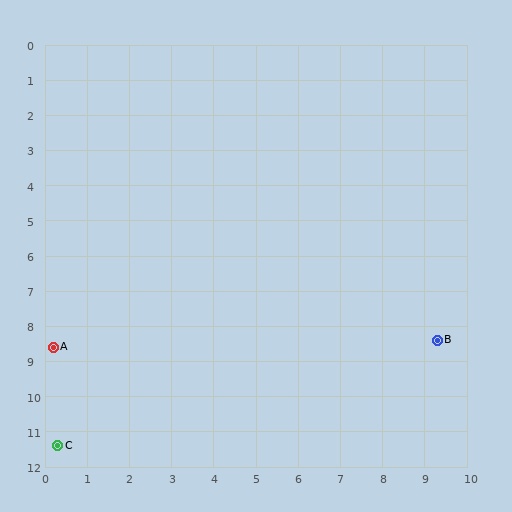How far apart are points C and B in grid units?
Points C and B are about 9.5 grid units apart.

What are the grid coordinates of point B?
Point B is at approximately (9.3, 8.4).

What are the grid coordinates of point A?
Point A is at approximately (0.2, 8.6).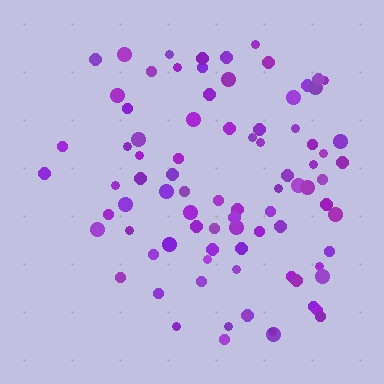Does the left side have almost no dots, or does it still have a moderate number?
Still a moderate number, just noticeably fewer than the right.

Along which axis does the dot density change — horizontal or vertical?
Horizontal.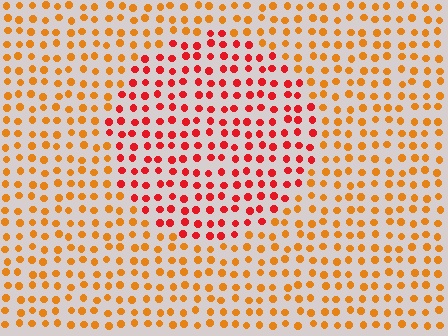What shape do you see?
I see a circle.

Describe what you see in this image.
The image is filled with small orange elements in a uniform arrangement. A circle-shaped region is visible where the elements are tinted to a slightly different hue, forming a subtle color boundary.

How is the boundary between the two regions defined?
The boundary is defined purely by a slight shift in hue (about 36 degrees). Spacing, size, and orientation are identical on both sides.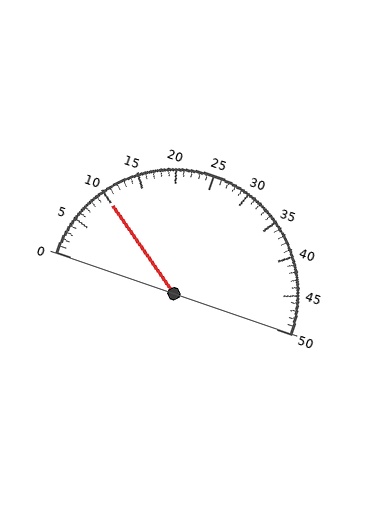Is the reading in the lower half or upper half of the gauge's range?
The reading is in the lower half of the range (0 to 50).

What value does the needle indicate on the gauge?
The needle indicates approximately 10.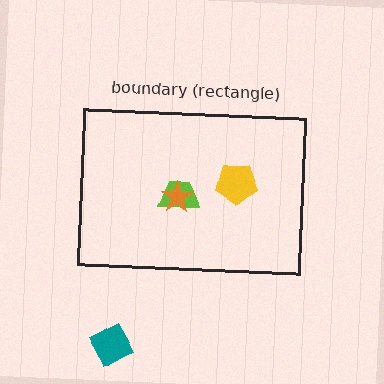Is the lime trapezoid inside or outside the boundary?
Inside.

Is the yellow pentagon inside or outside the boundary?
Inside.